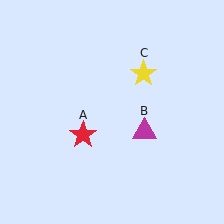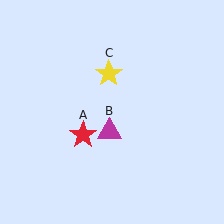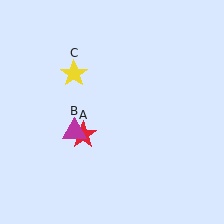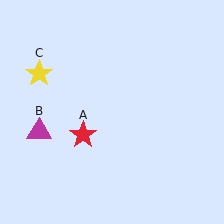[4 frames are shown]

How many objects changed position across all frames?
2 objects changed position: magenta triangle (object B), yellow star (object C).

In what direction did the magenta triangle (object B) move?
The magenta triangle (object B) moved left.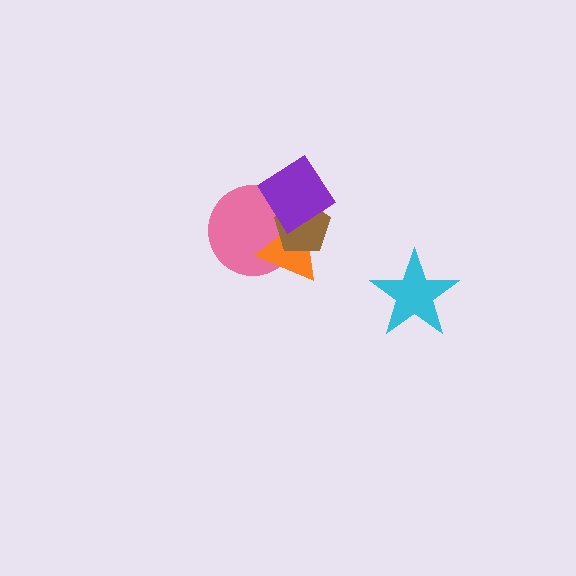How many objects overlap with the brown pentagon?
3 objects overlap with the brown pentagon.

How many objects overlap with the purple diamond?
3 objects overlap with the purple diamond.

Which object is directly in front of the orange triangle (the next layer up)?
The brown pentagon is directly in front of the orange triangle.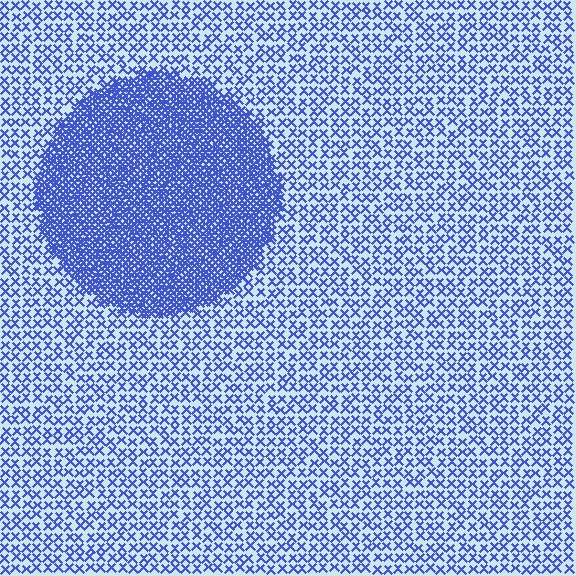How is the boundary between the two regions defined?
The boundary is defined by a change in element density (approximately 3.2x ratio). All elements are the same color, size, and shape.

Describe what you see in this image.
The image contains small blue elements arranged at two different densities. A circle-shaped region is visible where the elements are more densely packed than the surrounding area.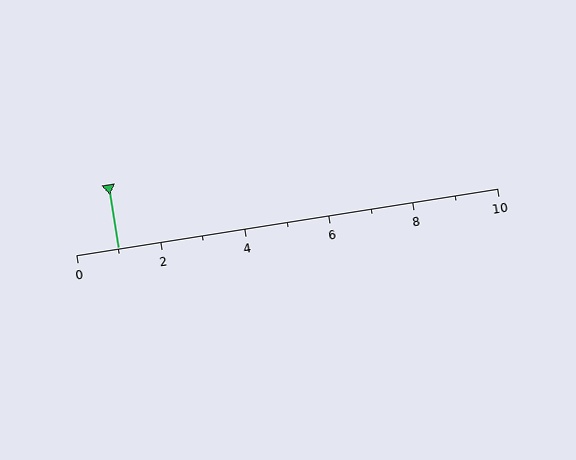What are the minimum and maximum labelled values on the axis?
The axis runs from 0 to 10.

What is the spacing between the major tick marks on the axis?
The major ticks are spaced 2 apart.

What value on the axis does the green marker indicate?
The marker indicates approximately 1.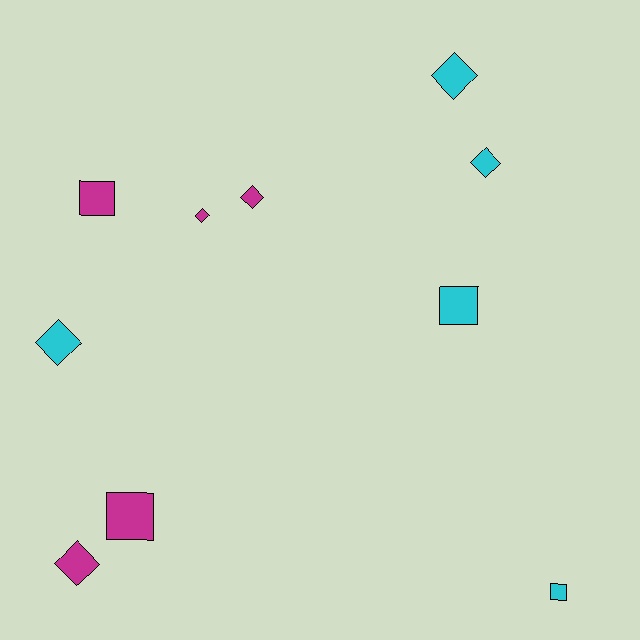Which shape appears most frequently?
Diamond, with 6 objects.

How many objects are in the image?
There are 10 objects.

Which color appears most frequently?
Magenta, with 5 objects.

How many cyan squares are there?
There are 2 cyan squares.